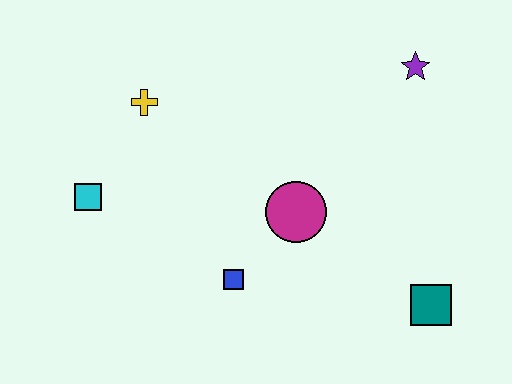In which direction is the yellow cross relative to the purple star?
The yellow cross is to the left of the purple star.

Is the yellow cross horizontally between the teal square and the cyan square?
Yes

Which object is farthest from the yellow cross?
The teal square is farthest from the yellow cross.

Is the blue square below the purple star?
Yes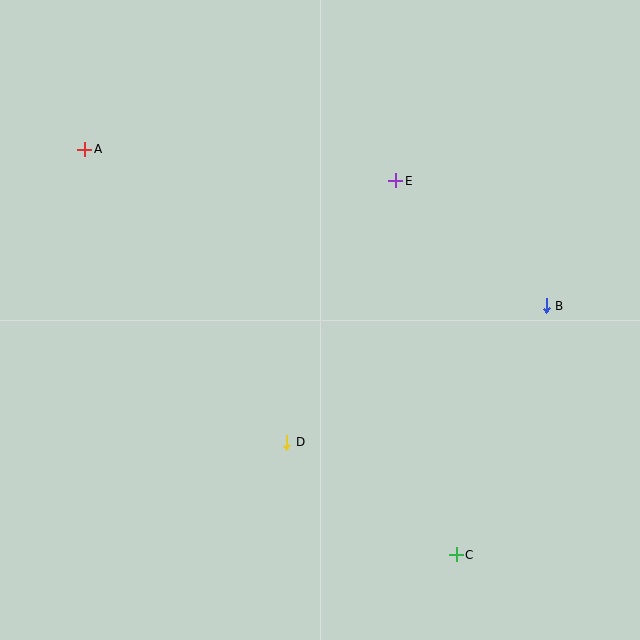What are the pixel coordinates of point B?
Point B is at (546, 306).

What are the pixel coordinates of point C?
Point C is at (456, 555).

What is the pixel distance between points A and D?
The distance between A and D is 356 pixels.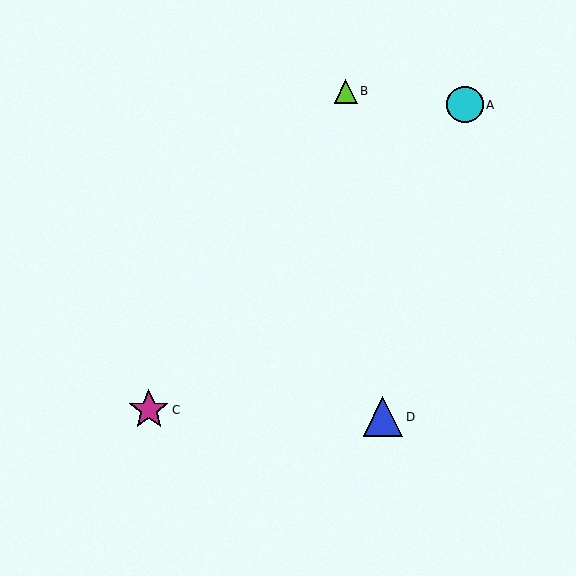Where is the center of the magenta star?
The center of the magenta star is at (149, 410).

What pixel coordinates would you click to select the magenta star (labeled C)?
Click at (149, 410) to select the magenta star C.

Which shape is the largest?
The magenta star (labeled C) is the largest.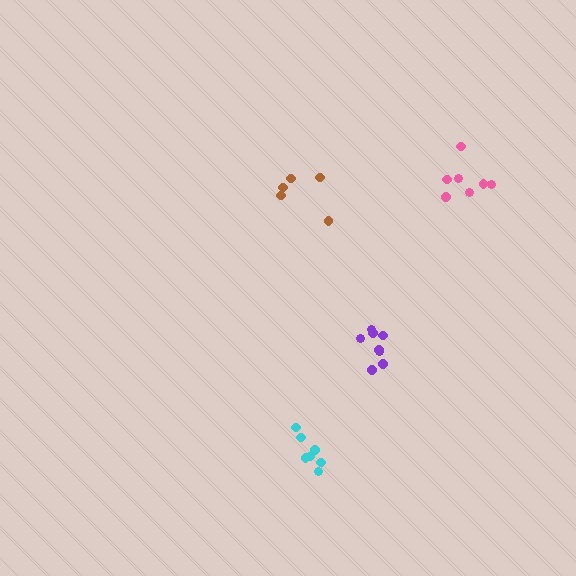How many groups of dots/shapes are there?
There are 4 groups.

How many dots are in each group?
Group 1: 7 dots, Group 2: 5 dots, Group 3: 7 dots, Group 4: 8 dots (27 total).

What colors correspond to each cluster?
The clusters are colored: cyan, brown, pink, purple.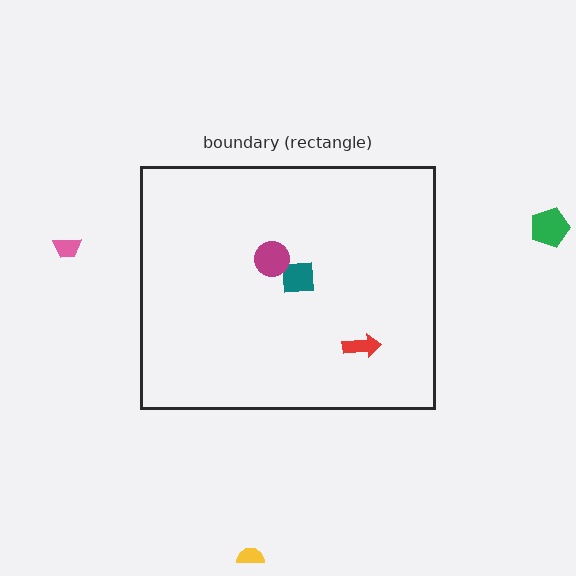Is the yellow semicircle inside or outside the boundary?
Outside.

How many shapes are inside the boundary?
3 inside, 3 outside.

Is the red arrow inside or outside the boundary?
Inside.